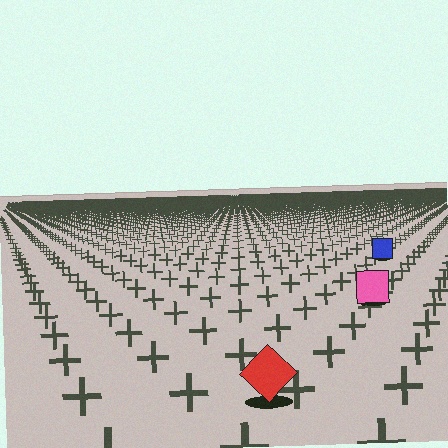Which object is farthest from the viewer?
The blue square is farthest from the viewer. It appears smaller and the ground texture around it is denser.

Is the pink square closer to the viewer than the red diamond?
No. The red diamond is closer — you can tell from the texture gradient: the ground texture is coarser near it.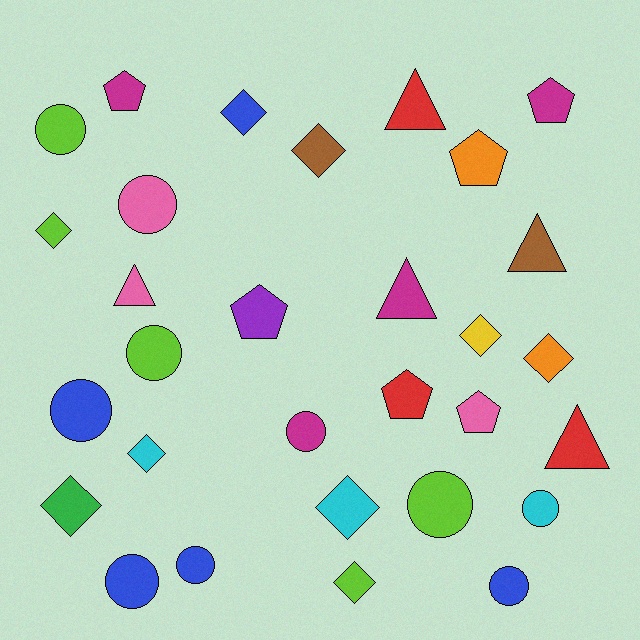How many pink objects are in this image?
There are 3 pink objects.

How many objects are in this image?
There are 30 objects.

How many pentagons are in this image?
There are 6 pentagons.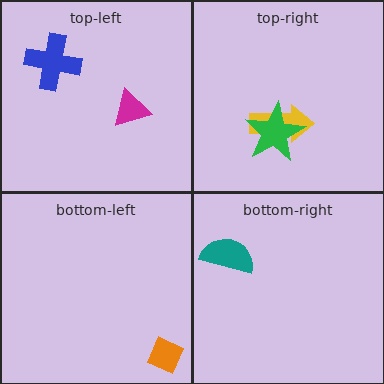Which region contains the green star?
The top-right region.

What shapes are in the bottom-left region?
The orange diamond.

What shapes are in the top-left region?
The blue cross, the magenta triangle.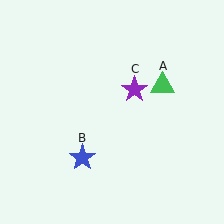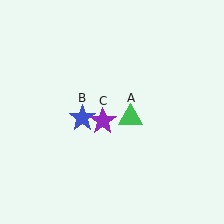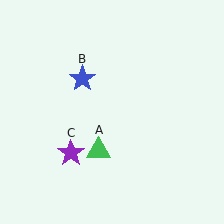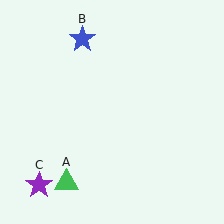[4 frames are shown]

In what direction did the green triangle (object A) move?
The green triangle (object A) moved down and to the left.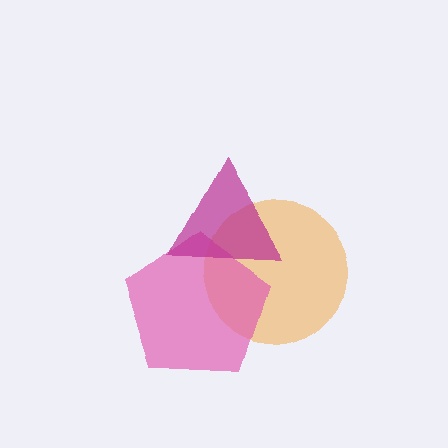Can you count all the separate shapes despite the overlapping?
Yes, there are 3 separate shapes.